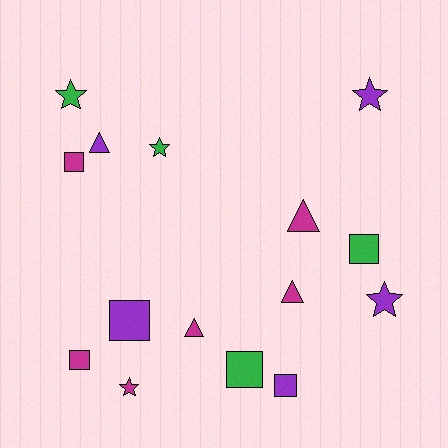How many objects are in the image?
There are 15 objects.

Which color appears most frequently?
Magenta, with 6 objects.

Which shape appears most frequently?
Square, with 6 objects.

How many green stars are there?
There are 2 green stars.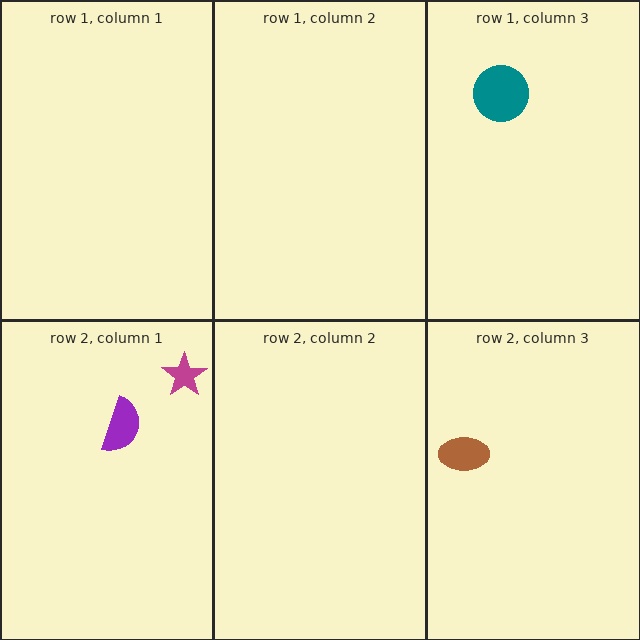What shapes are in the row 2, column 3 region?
The brown ellipse.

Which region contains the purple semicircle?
The row 2, column 1 region.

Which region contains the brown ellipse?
The row 2, column 3 region.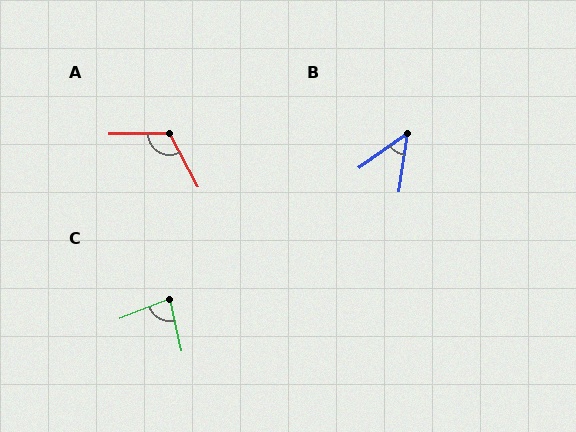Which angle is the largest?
A, at approximately 117 degrees.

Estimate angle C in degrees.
Approximately 81 degrees.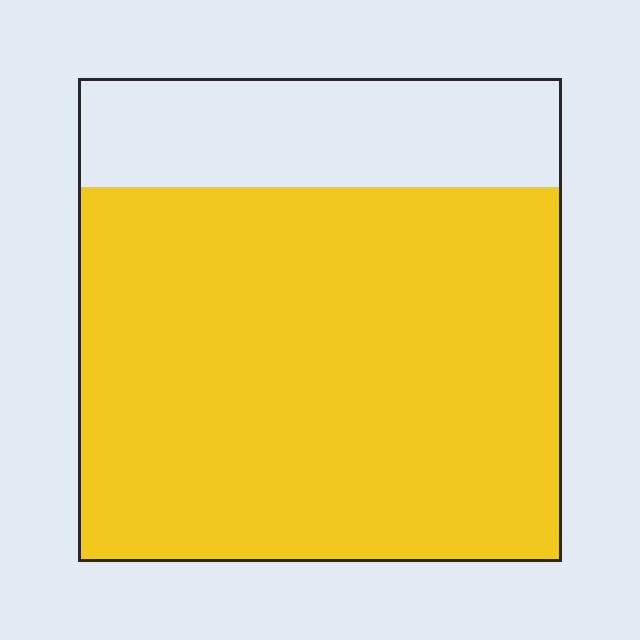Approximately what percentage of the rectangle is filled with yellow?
Approximately 75%.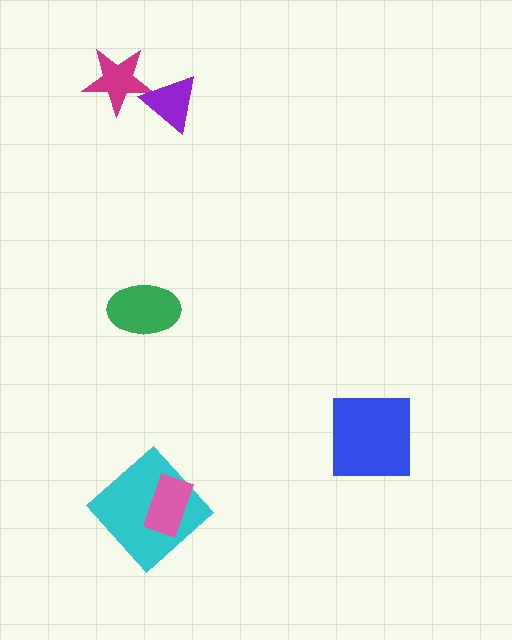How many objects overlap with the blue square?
0 objects overlap with the blue square.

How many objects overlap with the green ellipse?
0 objects overlap with the green ellipse.